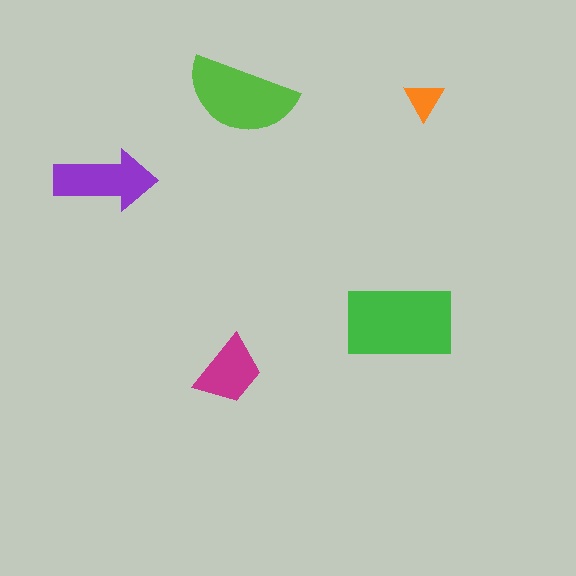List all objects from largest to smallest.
The green rectangle, the lime semicircle, the purple arrow, the magenta trapezoid, the orange triangle.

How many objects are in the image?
There are 5 objects in the image.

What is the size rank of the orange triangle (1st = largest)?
5th.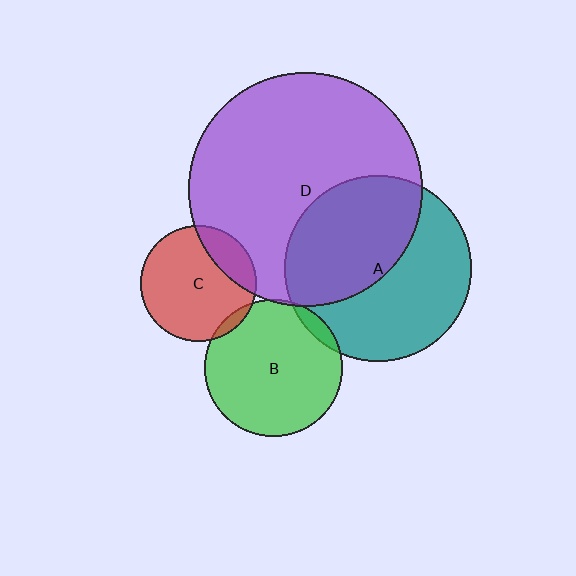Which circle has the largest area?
Circle D (purple).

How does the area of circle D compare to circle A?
Approximately 1.6 times.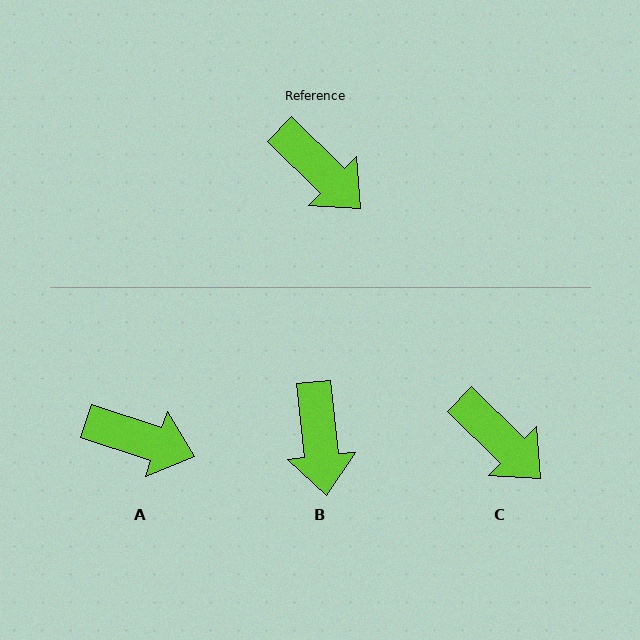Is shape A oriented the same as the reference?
No, it is off by about 26 degrees.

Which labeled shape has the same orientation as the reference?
C.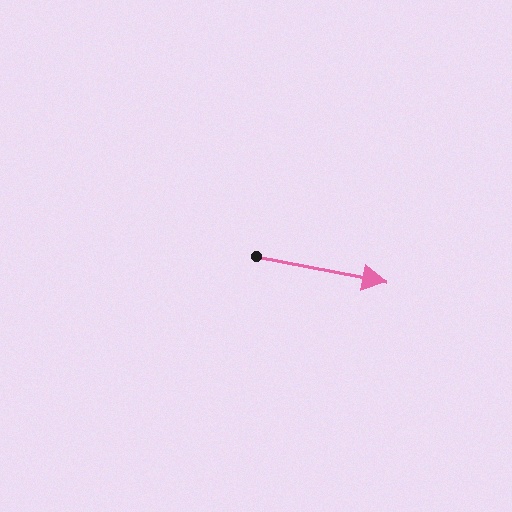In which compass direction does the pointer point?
East.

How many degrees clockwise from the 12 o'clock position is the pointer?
Approximately 101 degrees.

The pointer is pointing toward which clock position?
Roughly 3 o'clock.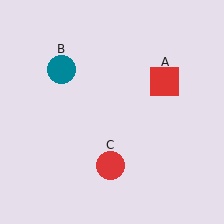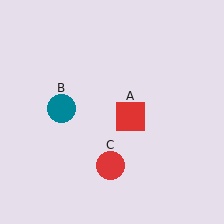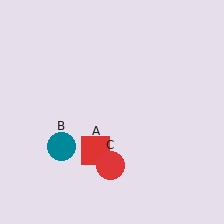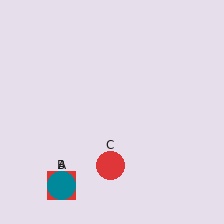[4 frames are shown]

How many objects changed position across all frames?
2 objects changed position: red square (object A), teal circle (object B).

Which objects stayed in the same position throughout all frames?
Red circle (object C) remained stationary.